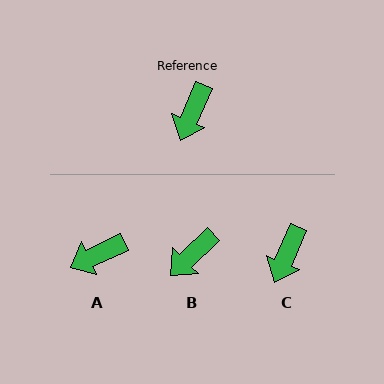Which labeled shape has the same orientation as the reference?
C.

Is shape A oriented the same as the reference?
No, it is off by about 42 degrees.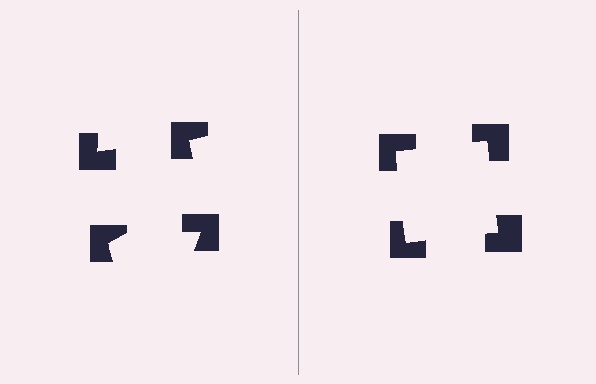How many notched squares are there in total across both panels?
8 — 4 on each side.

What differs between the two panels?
The notched squares are positioned identically on both sides; only the wedge orientations differ. On the right they align to a square; on the left they are misaligned.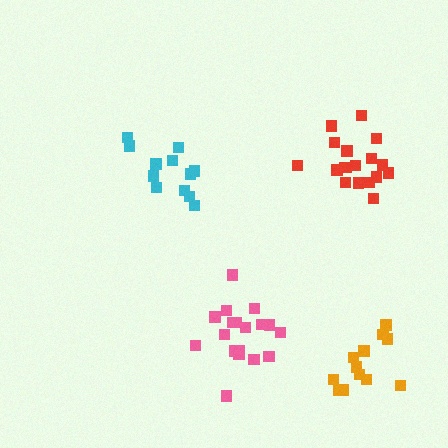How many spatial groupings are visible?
There are 4 spatial groupings.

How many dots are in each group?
Group 1: 18 dots, Group 2: 12 dots, Group 3: 12 dots, Group 4: 18 dots (60 total).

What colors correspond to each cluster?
The clusters are colored: red, cyan, orange, pink.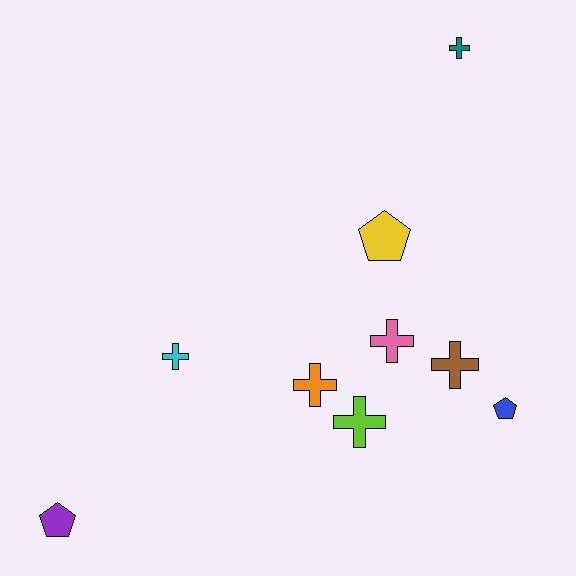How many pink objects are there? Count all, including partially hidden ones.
There is 1 pink object.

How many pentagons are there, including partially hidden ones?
There are 3 pentagons.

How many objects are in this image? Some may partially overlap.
There are 9 objects.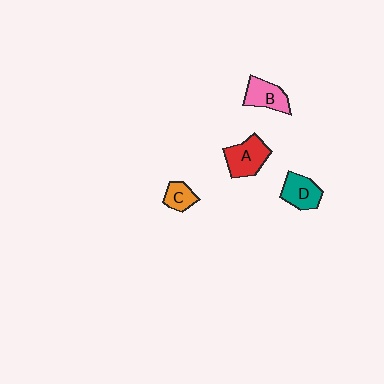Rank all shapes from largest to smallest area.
From largest to smallest: A (red), D (teal), B (pink), C (orange).